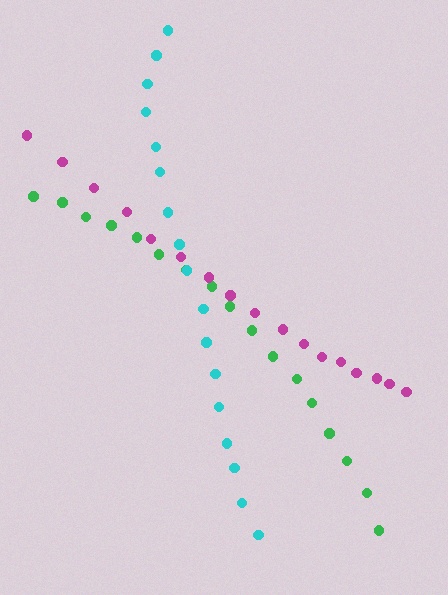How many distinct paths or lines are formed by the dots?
There are 3 distinct paths.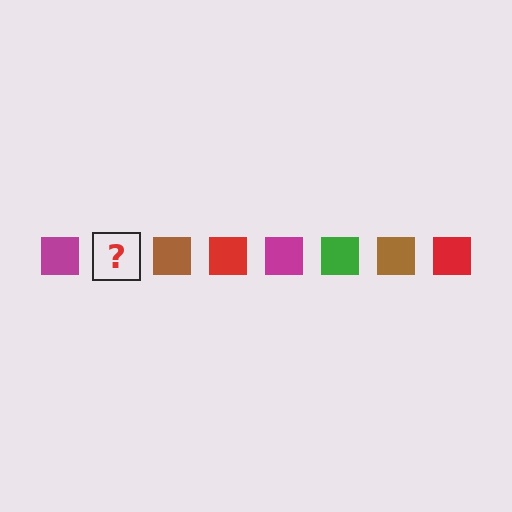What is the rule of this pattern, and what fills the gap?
The rule is that the pattern cycles through magenta, green, brown, red squares. The gap should be filled with a green square.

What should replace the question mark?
The question mark should be replaced with a green square.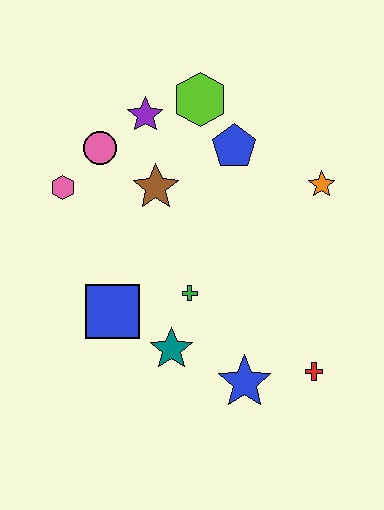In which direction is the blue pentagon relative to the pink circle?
The blue pentagon is to the right of the pink circle.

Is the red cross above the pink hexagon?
No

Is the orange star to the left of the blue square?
No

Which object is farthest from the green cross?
The lime hexagon is farthest from the green cross.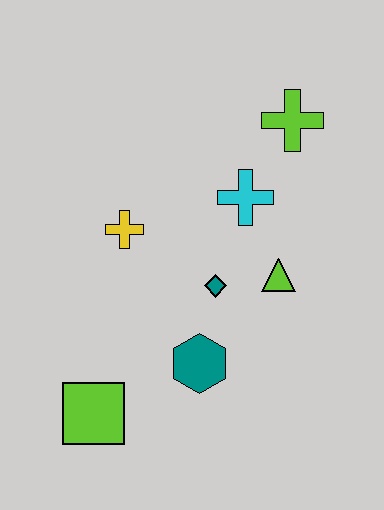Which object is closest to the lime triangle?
The teal diamond is closest to the lime triangle.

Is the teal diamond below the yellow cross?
Yes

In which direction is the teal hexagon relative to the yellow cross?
The teal hexagon is below the yellow cross.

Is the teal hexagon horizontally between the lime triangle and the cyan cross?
No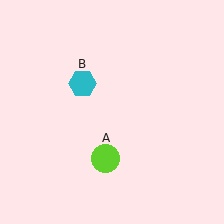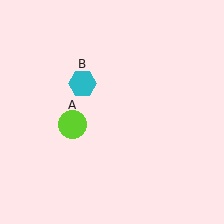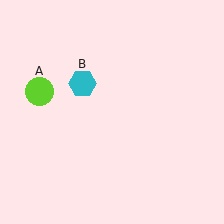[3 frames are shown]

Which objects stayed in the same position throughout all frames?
Cyan hexagon (object B) remained stationary.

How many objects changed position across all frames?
1 object changed position: lime circle (object A).